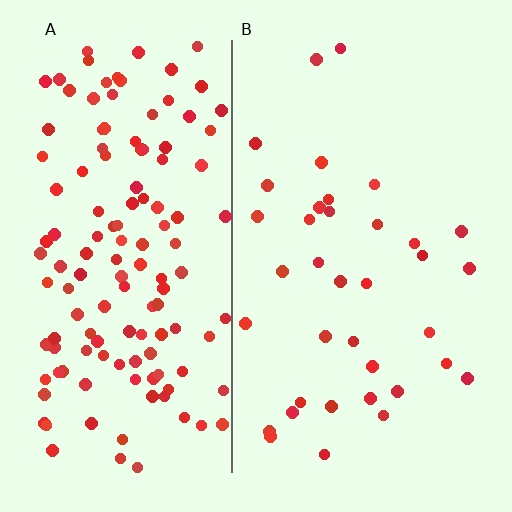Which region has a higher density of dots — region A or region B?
A (the left).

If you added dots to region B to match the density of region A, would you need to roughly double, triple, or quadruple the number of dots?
Approximately quadruple.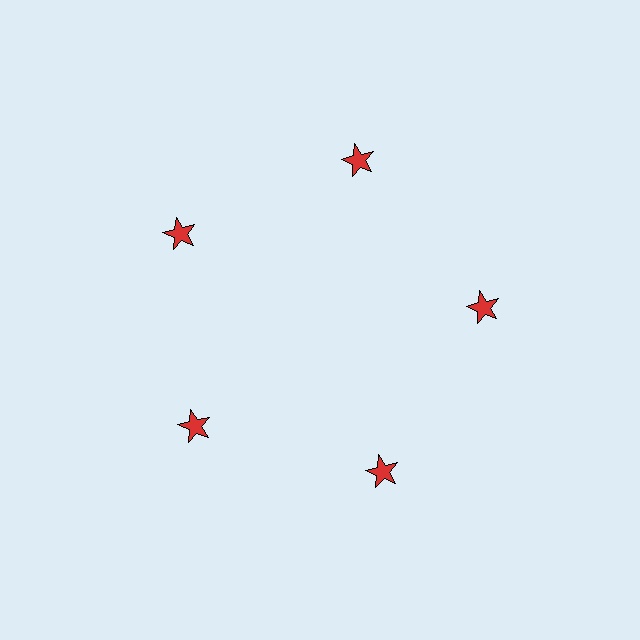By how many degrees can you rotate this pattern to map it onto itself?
The pattern maps onto itself every 72 degrees of rotation.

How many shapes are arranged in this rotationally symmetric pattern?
There are 5 shapes, arranged in 5 groups of 1.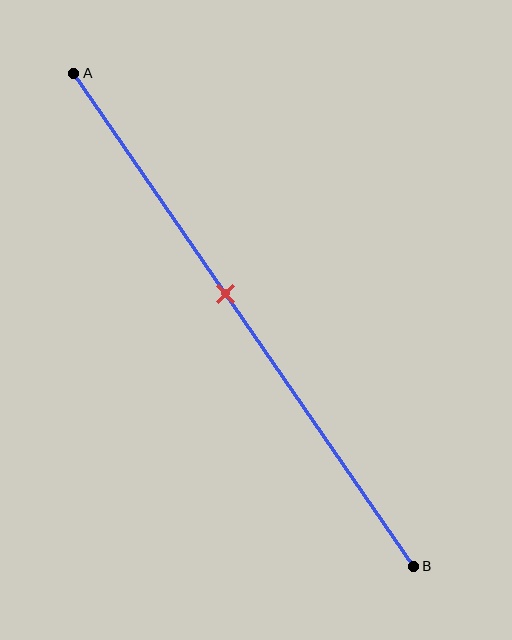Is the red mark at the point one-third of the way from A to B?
No, the mark is at about 45% from A, not at the 33% one-third point.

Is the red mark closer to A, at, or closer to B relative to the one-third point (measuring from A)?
The red mark is closer to point B than the one-third point of segment AB.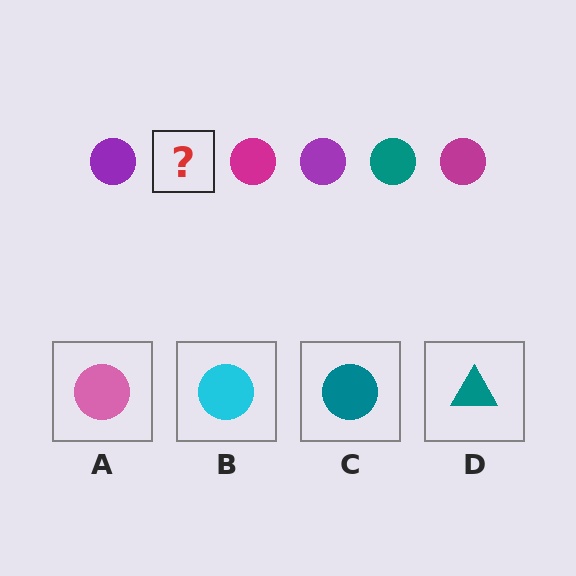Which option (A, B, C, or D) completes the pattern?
C.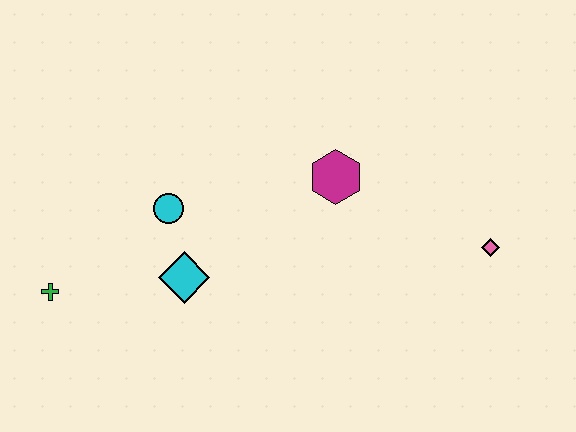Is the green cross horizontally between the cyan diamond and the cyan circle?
No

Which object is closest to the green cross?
The cyan diamond is closest to the green cross.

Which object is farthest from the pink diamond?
The green cross is farthest from the pink diamond.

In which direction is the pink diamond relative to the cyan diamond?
The pink diamond is to the right of the cyan diamond.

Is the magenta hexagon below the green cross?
No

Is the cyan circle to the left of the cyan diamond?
Yes